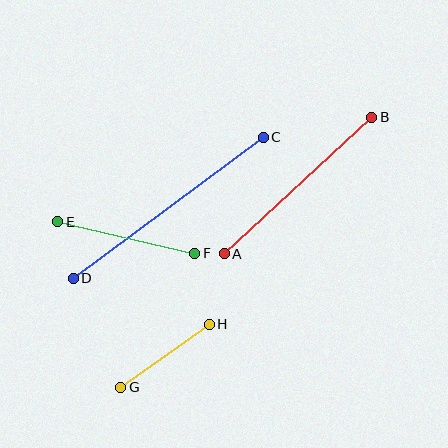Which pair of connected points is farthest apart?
Points C and D are farthest apart.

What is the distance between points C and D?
The distance is approximately 237 pixels.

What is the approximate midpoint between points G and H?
The midpoint is at approximately (165, 356) pixels.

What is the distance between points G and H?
The distance is approximately 109 pixels.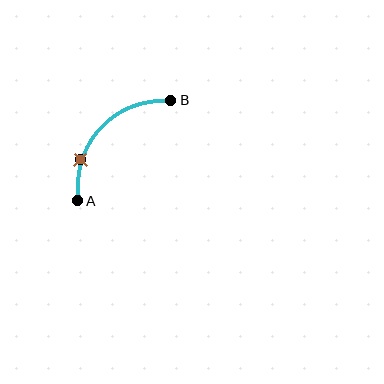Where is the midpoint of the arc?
The arc midpoint is the point on the curve farthest from the straight line joining A and B. It sits above and to the left of that line.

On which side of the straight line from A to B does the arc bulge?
The arc bulges above and to the left of the straight line connecting A and B.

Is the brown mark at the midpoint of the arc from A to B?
No. The brown mark lies on the arc but is closer to endpoint A. The arc midpoint would be at the point on the curve equidistant along the arc from both A and B.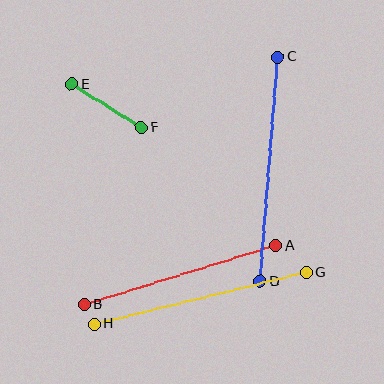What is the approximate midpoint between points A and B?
The midpoint is at approximately (180, 275) pixels.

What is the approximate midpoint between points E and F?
The midpoint is at approximately (106, 106) pixels.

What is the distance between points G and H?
The distance is approximately 218 pixels.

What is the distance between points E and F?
The distance is approximately 82 pixels.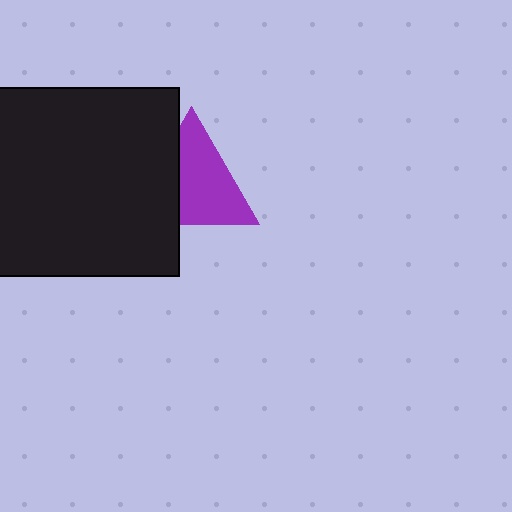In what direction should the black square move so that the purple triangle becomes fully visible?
The black square should move left. That is the shortest direction to clear the overlap and leave the purple triangle fully visible.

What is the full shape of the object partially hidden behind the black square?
The partially hidden object is a purple triangle.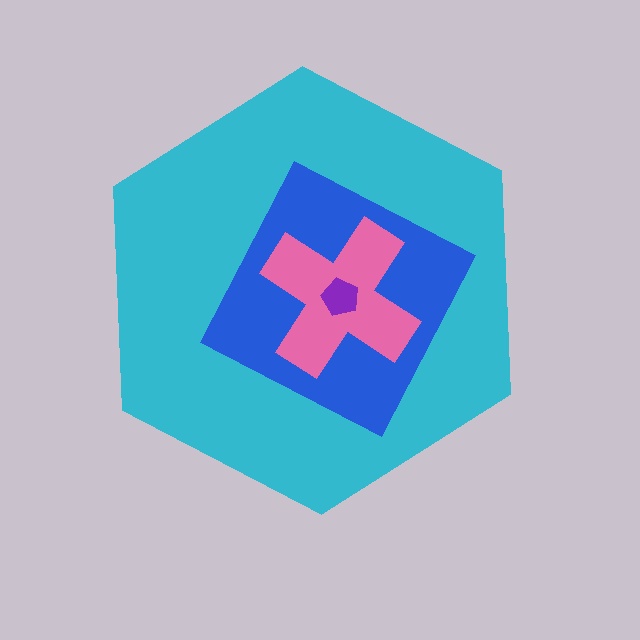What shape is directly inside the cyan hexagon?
The blue diamond.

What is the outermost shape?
The cyan hexagon.